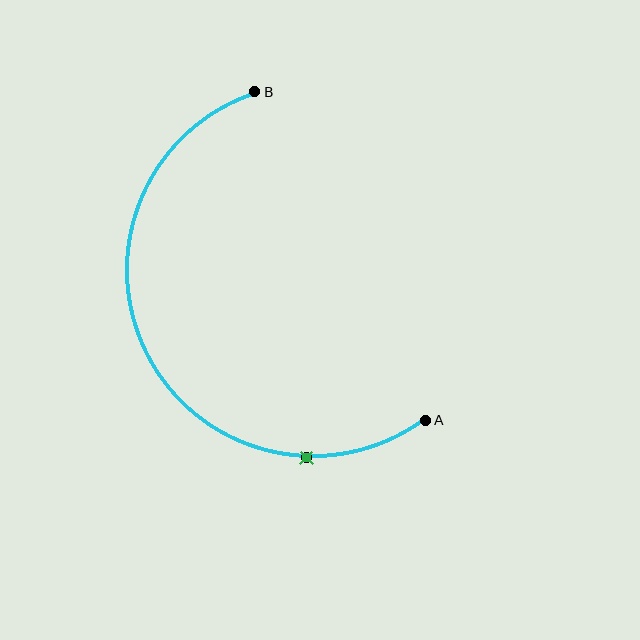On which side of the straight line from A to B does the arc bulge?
The arc bulges to the left of the straight line connecting A and B.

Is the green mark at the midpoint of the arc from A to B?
No. The green mark lies on the arc but is closer to endpoint A. The arc midpoint would be at the point on the curve equidistant along the arc from both A and B.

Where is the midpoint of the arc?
The arc midpoint is the point on the curve farthest from the straight line joining A and B. It sits to the left of that line.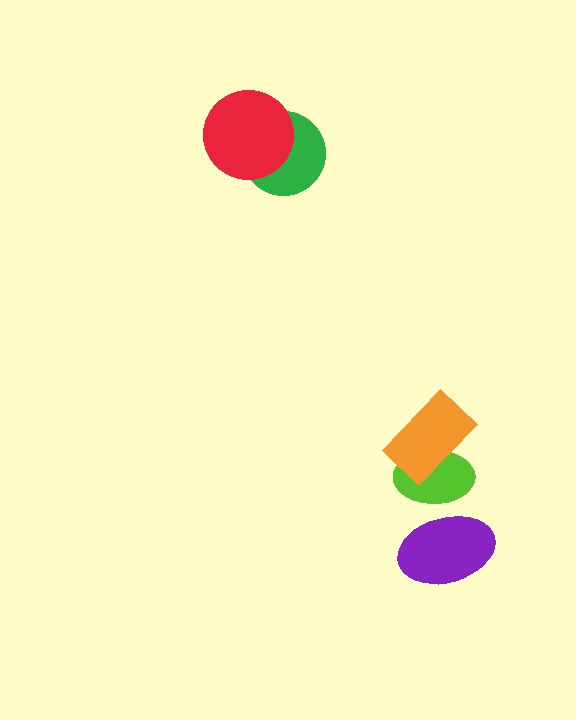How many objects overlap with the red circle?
1 object overlaps with the red circle.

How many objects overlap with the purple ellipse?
1 object overlaps with the purple ellipse.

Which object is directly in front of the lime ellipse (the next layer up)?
The orange rectangle is directly in front of the lime ellipse.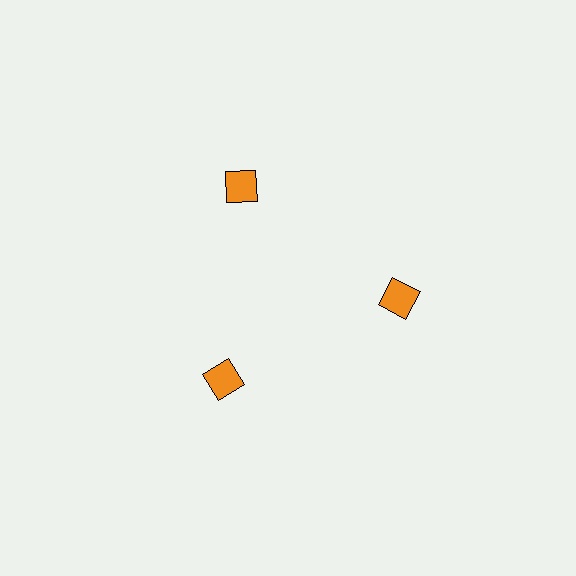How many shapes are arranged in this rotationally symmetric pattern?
There are 3 shapes, arranged in 3 groups of 1.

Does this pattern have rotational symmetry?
Yes, this pattern has 3-fold rotational symmetry. It looks the same after rotating 120 degrees around the center.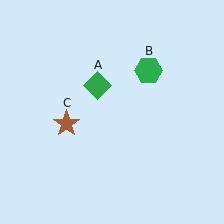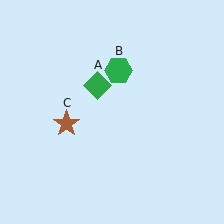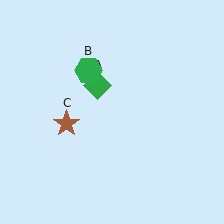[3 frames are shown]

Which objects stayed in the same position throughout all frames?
Green diamond (object A) and brown star (object C) remained stationary.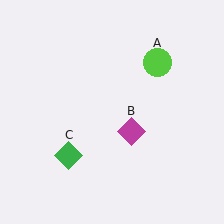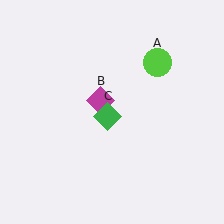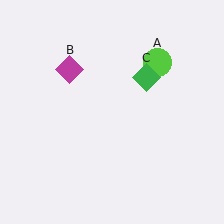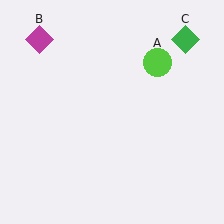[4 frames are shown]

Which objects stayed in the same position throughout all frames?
Lime circle (object A) remained stationary.